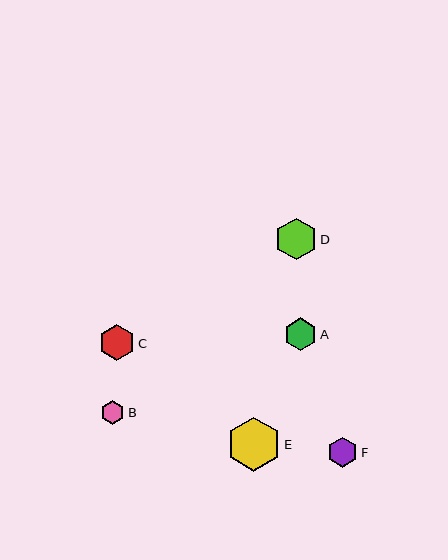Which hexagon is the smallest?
Hexagon B is the smallest with a size of approximately 24 pixels.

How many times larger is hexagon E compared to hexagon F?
Hexagon E is approximately 1.8 times the size of hexagon F.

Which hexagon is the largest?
Hexagon E is the largest with a size of approximately 54 pixels.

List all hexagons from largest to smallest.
From largest to smallest: E, D, C, A, F, B.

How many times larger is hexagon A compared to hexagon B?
Hexagon A is approximately 1.4 times the size of hexagon B.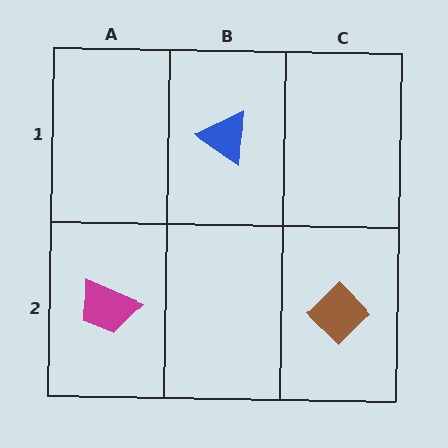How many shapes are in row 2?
2 shapes.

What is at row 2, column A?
A magenta trapezoid.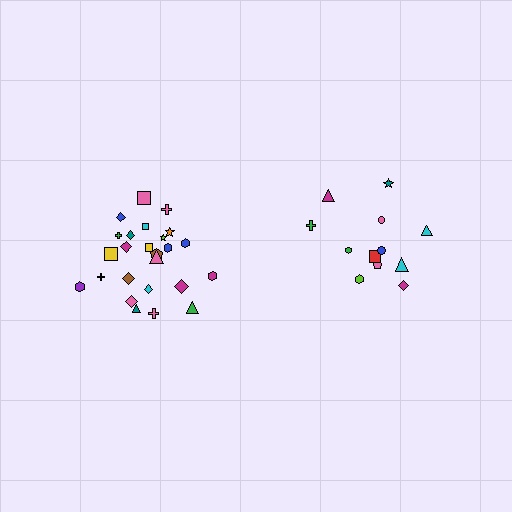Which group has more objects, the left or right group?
The left group.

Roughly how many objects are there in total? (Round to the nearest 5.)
Roughly 35 objects in total.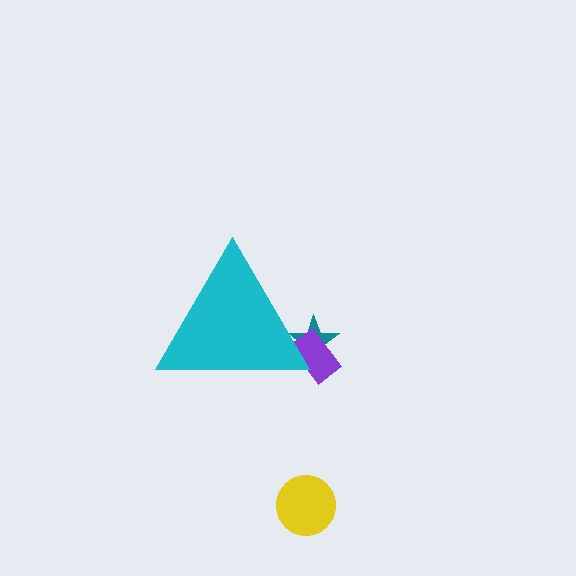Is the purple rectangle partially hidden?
Yes, the purple rectangle is partially hidden behind the cyan triangle.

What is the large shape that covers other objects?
A cyan triangle.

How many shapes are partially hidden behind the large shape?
2 shapes are partially hidden.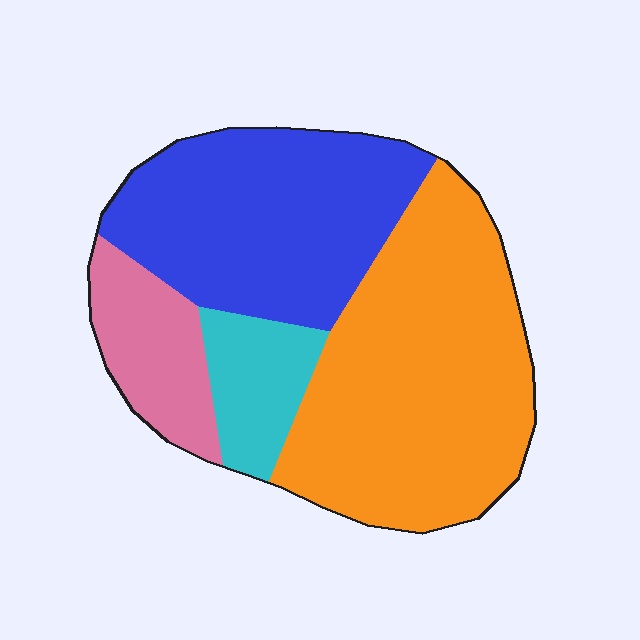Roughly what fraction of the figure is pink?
Pink covers about 10% of the figure.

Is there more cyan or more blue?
Blue.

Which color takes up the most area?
Orange, at roughly 45%.